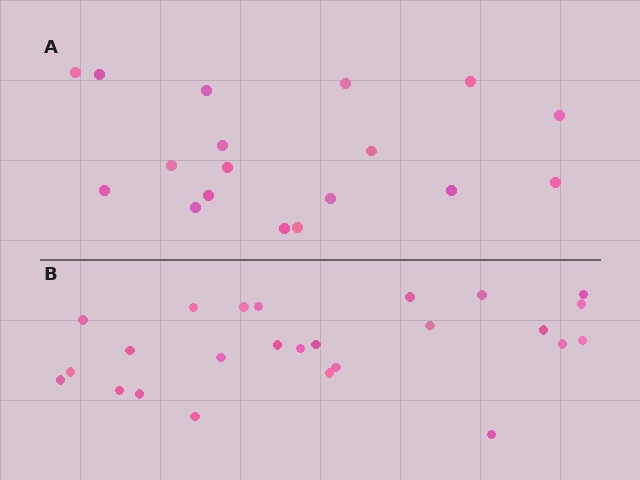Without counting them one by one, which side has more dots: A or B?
Region B (the bottom region) has more dots.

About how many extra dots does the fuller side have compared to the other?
Region B has roughly 8 or so more dots than region A.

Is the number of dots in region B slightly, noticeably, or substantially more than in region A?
Region B has noticeably more, but not dramatically so. The ratio is roughly 1.4 to 1.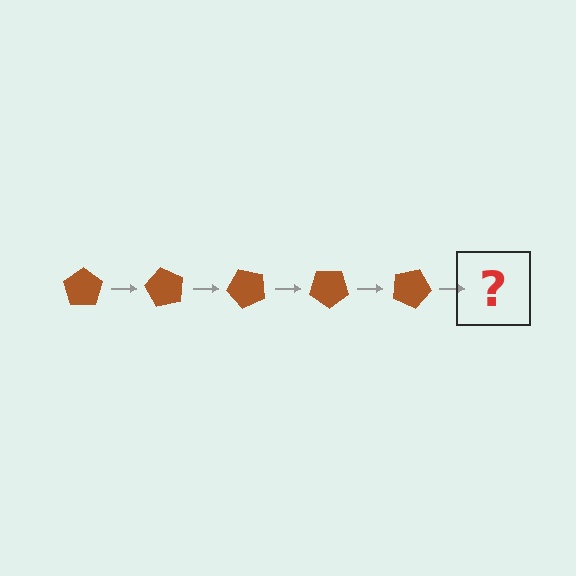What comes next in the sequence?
The next element should be a brown pentagon rotated 300 degrees.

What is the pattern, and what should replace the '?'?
The pattern is that the pentagon rotates 60 degrees each step. The '?' should be a brown pentagon rotated 300 degrees.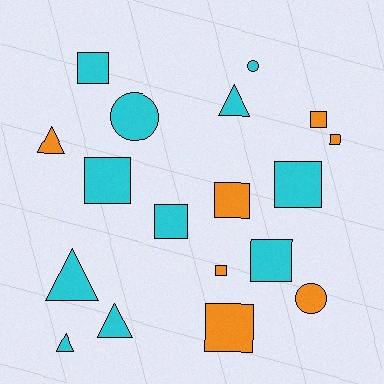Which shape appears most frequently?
Square, with 10 objects.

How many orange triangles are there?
There is 1 orange triangle.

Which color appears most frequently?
Cyan, with 11 objects.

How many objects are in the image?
There are 18 objects.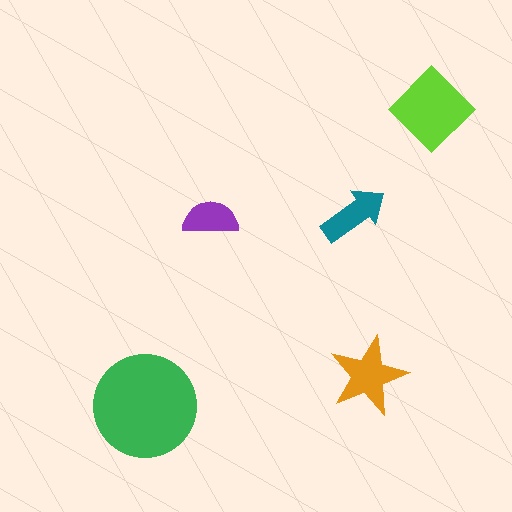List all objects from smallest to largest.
The purple semicircle, the teal arrow, the orange star, the lime diamond, the green circle.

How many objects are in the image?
There are 5 objects in the image.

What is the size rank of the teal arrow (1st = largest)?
4th.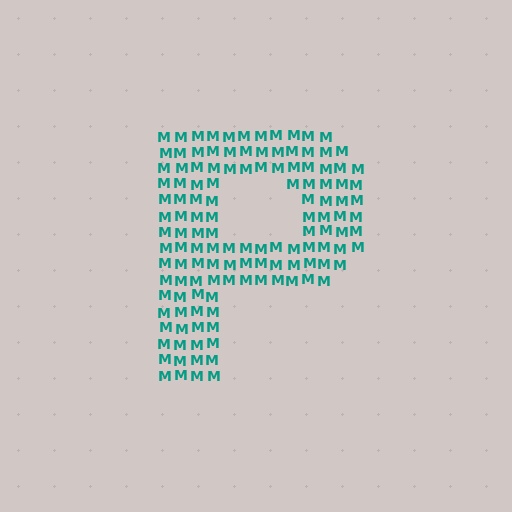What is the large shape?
The large shape is the letter P.